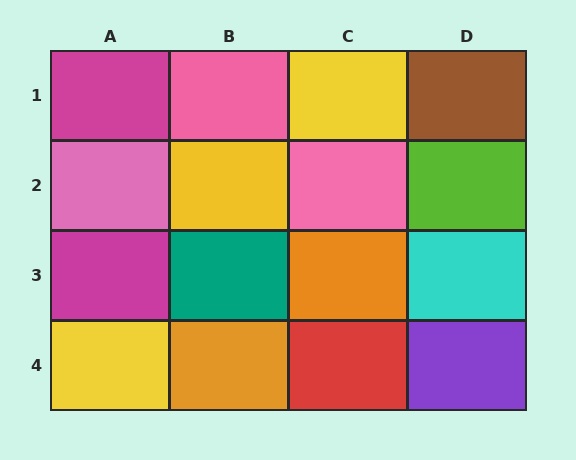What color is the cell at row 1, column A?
Magenta.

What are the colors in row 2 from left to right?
Pink, yellow, pink, lime.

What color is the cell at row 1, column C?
Yellow.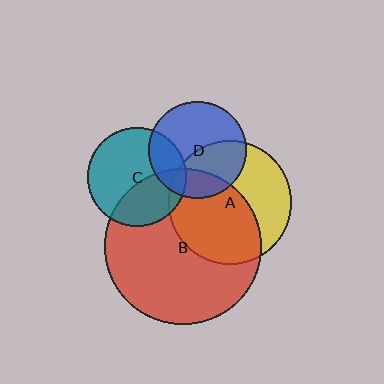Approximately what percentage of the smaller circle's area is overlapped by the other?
Approximately 40%.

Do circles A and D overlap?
Yes.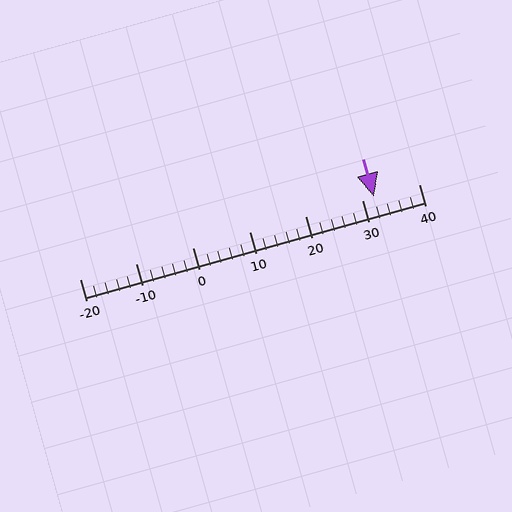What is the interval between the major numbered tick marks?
The major tick marks are spaced 10 units apart.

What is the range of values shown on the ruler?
The ruler shows values from -20 to 40.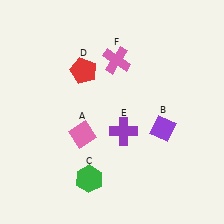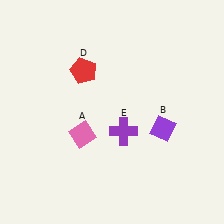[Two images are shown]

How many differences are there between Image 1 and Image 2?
There are 2 differences between the two images.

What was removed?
The pink cross (F), the green hexagon (C) were removed in Image 2.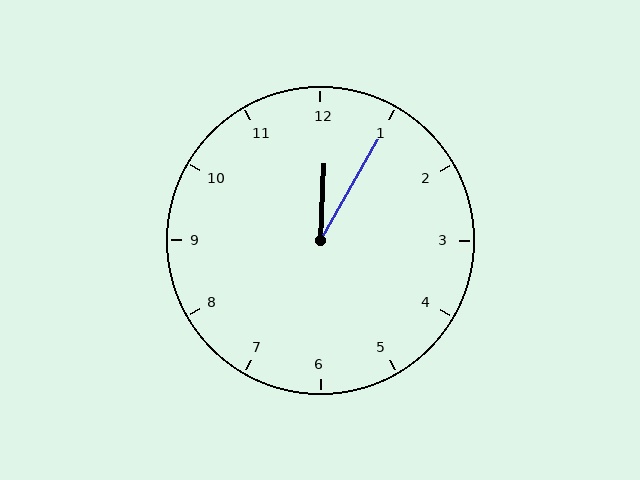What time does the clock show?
12:05.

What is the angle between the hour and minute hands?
Approximately 28 degrees.